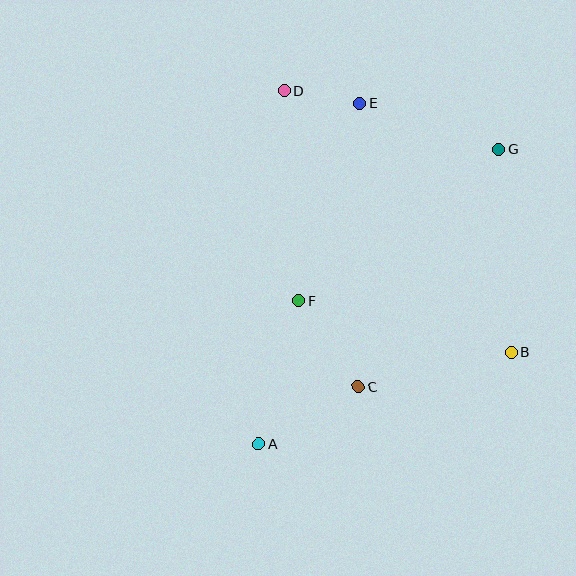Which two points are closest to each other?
Points D and E are closest to each other.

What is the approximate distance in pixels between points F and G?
The distance between F and G is approximately 251 pixels.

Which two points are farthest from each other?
Points A and G are farthest from each other.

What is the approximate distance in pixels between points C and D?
The distance between C and D is approximately 305 pixels.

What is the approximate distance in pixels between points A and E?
The distance between A and E is approximately 356 pixels.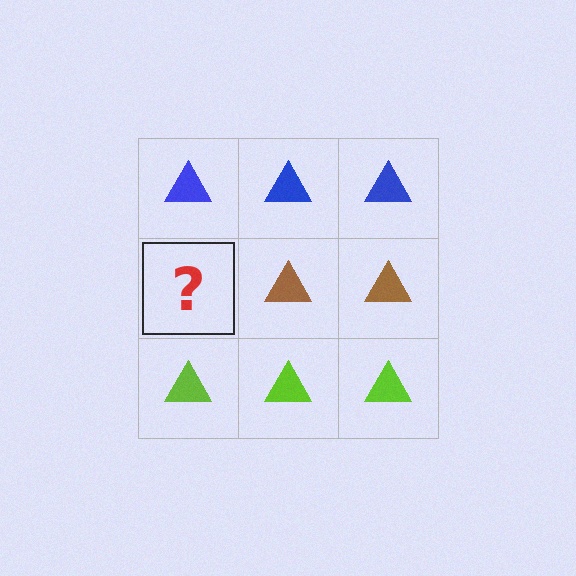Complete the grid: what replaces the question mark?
The question mark should be replaced with a brown triangle.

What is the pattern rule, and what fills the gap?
The rule is that each row has a consistent color. The gap should be filled with a brown triangle.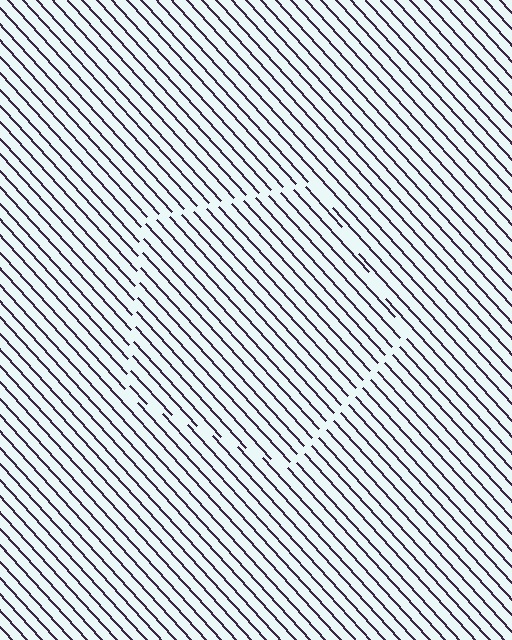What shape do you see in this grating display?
An illusory pentagon. The interior of the shape contains the same grating, shifted by half a period — the contour is defined by the phase discontinuity where line-ends from the inner and outer gratings abut.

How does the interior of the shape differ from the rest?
The interior of the shape contains the same grating, shifted by half a period — the contour is defined by the phase discontinuity where line-ends from the inner and outer gratings abut.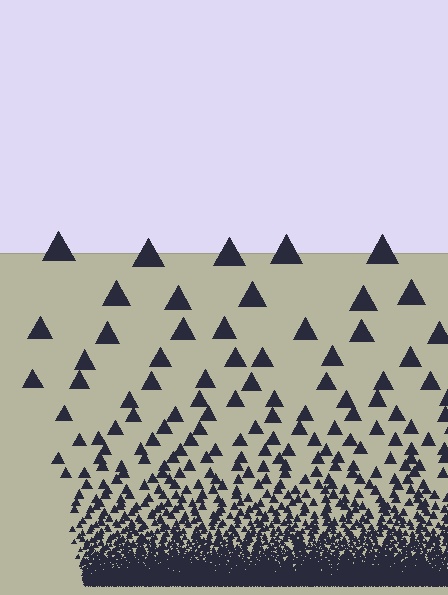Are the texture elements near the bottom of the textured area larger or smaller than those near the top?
Smaller. The gradient is inverted — elements near the bottom are smaller and denser.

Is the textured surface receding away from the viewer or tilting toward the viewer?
The surface appears to tilt toward the viewer. Texture elements get larger and sparser toward the top.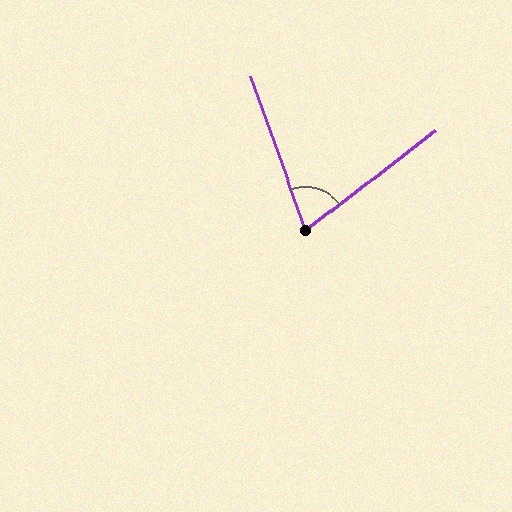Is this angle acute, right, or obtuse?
It is acute.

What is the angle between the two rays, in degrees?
Approximately 72 degrees.